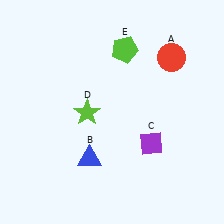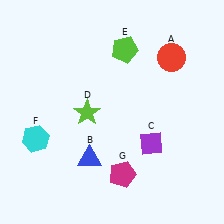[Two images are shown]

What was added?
A cyan hexagon (F), a magenta pentagon (G) were added in Image 2.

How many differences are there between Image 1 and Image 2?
There are 2 differences between the two images.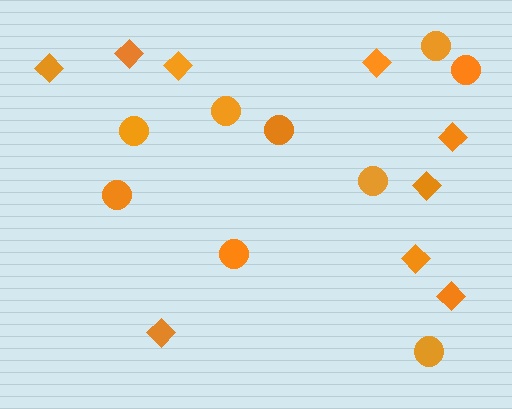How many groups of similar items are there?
There are 2 groups: one group of diamonds (9) and one group of circles (9).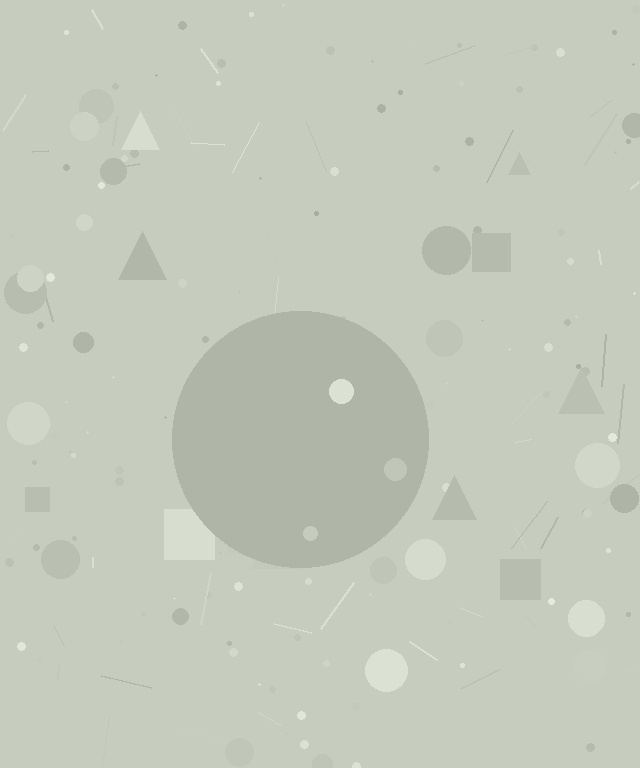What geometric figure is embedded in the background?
A circle is embedded in the background.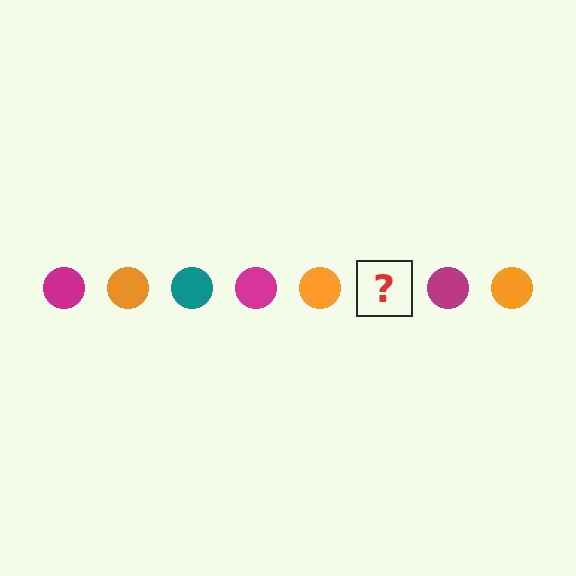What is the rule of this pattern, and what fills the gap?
The rule is that the pattern cycles through magenta, orange, teal circles. The gap should be filled with a teal circle.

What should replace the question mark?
The question mark should be replaced with a teal circle.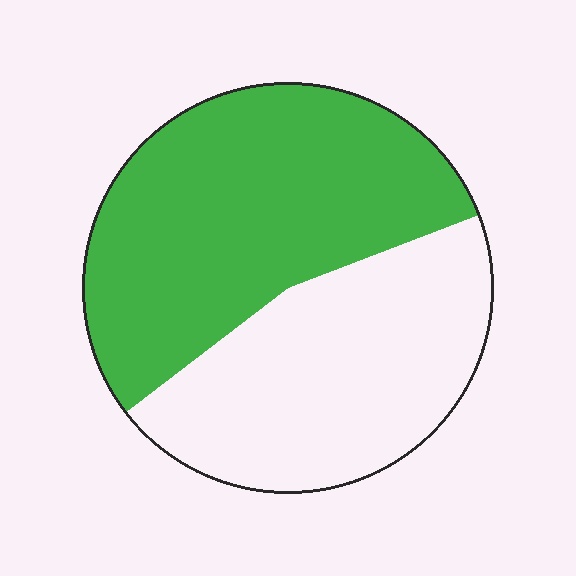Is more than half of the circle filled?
Yes.